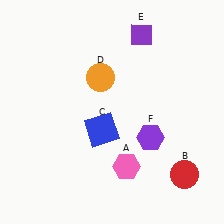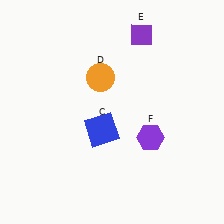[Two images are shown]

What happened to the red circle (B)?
The red circle (B) was removed in Image 2. It was in the bottom-right area of Image 1.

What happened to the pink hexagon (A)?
The pink hexagon (A) was removed in Image 2. It was in the bottom-right area of Image 1.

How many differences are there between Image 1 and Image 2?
There are 2 differences between the two images.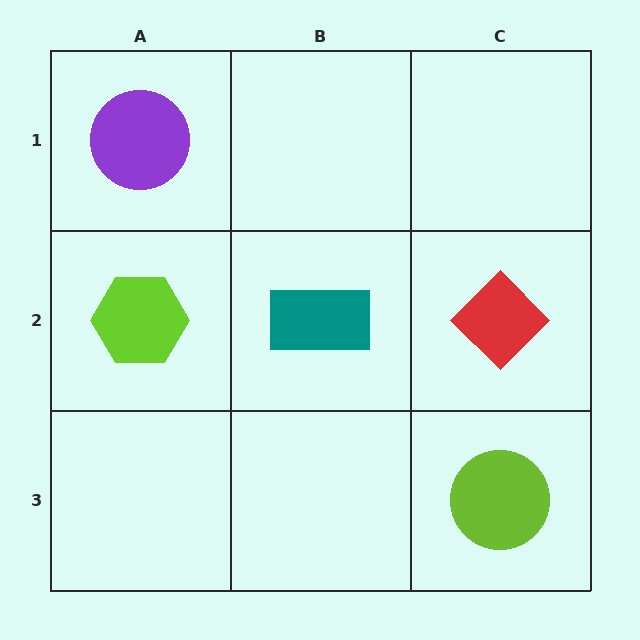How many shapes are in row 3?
1 shape.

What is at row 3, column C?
A lime circle.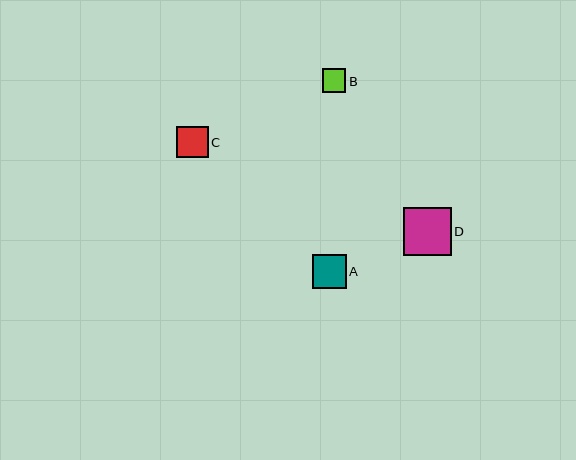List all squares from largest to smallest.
From largest to smallest: D, A, C, B.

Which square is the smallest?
Square B is the smallest with a size of approximately 24 pixels.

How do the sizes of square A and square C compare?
Square A and square C are approximately the same size.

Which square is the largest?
Square D is the largest with a size of approximately 48 pixels.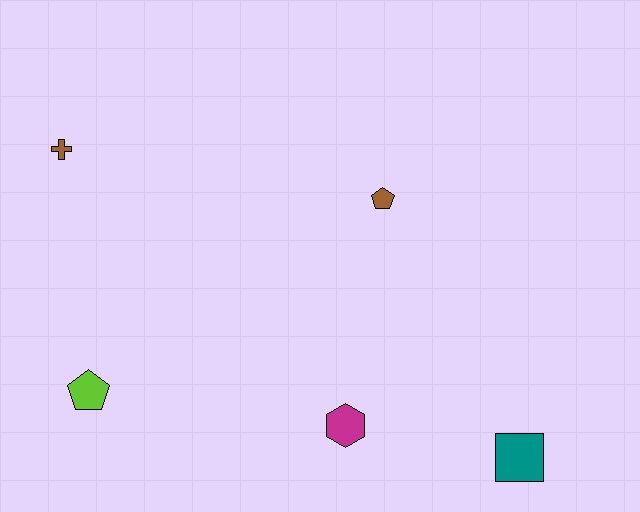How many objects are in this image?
There are 5 objects.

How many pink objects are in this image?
There are no pink objects.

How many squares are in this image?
There is 1 square.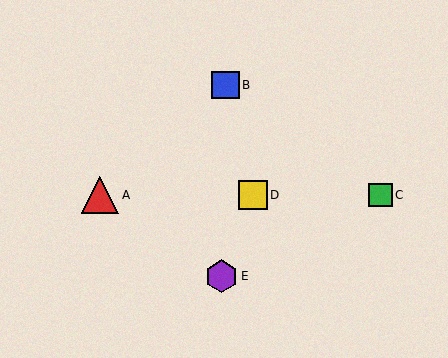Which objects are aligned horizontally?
Objects A, C, D are aligned horizontally.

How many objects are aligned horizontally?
3 objects (A, C, D) are aligned horizontally.